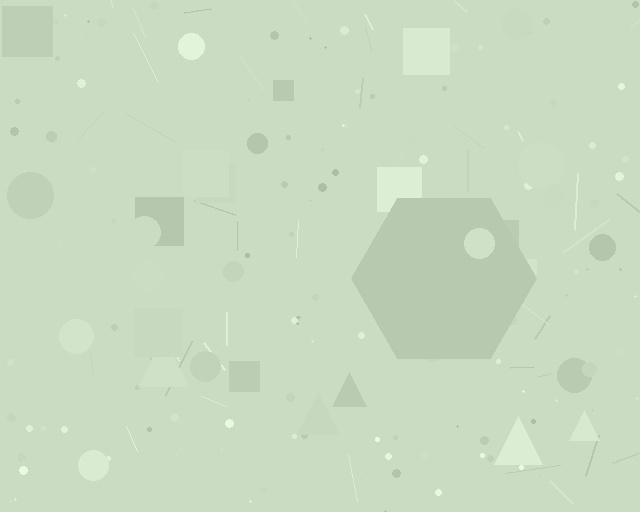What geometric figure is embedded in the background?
A hexagon is embedded in the background.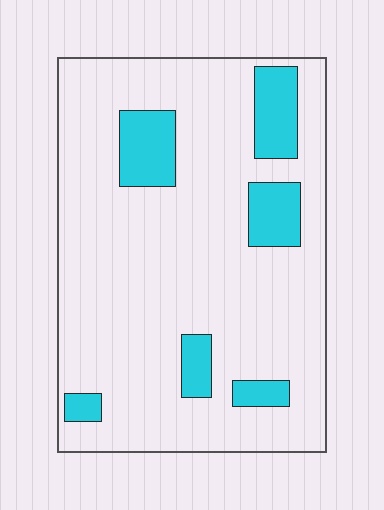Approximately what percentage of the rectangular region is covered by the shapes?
Approximately 15%.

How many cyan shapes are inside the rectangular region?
6.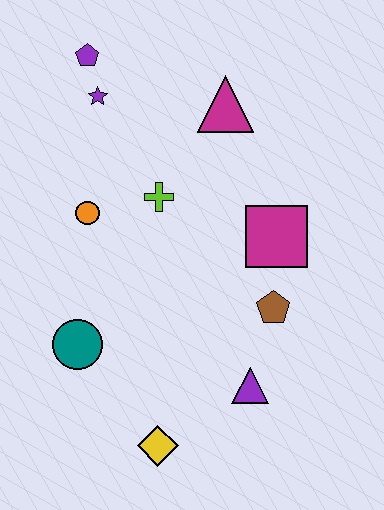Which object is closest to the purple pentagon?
The purple star is closest to the purple pentagon.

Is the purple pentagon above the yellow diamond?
Yes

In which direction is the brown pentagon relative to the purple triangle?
The brown pentagon is above the purple triangle.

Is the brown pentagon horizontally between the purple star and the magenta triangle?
No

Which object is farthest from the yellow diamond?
The purple pentagon is farthest from the yellow diamond.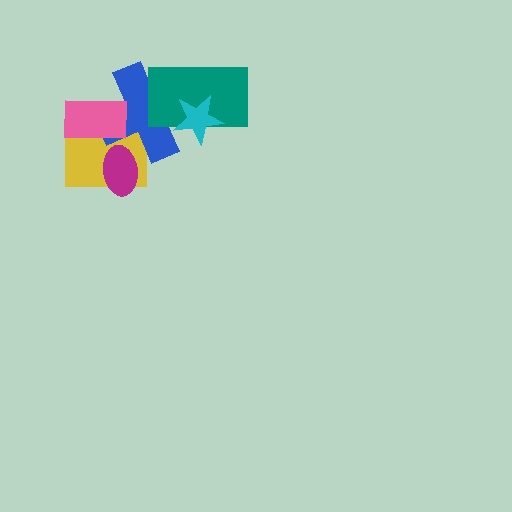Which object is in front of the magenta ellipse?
The blue cross is in front of the magenta ellipse.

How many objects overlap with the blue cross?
5 objects overlap with the blue cross.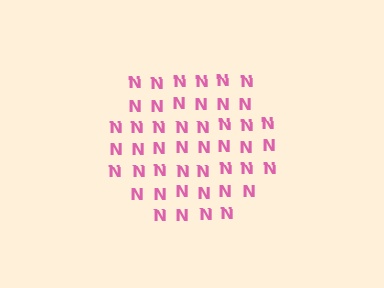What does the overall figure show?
The overall figure shows a hexagon.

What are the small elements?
The small elements are letter N's.